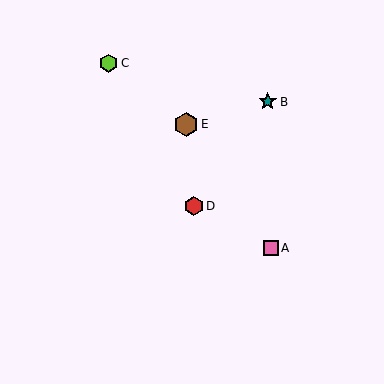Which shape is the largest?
The brown hexagon (labeled E) is the largest.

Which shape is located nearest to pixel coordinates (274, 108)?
The teal star (labeled B) at (268, 102) is nearest to that location.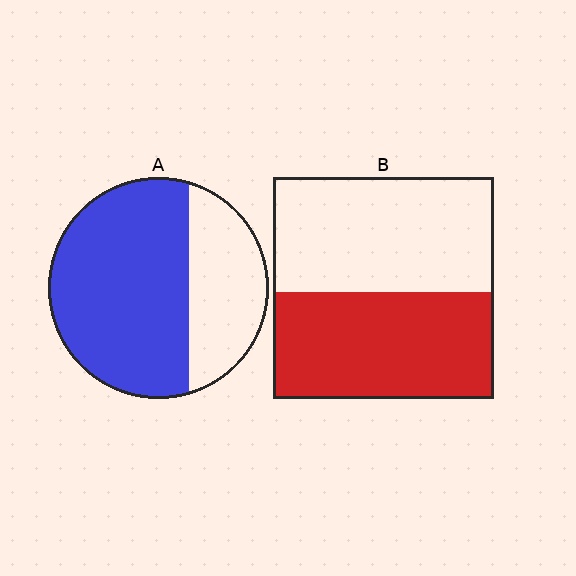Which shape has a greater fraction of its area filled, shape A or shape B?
Shape A.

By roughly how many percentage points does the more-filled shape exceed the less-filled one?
By roughly 20 percentage points (A over B).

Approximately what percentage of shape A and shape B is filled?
A is approximately 65% and B is approximately 50%.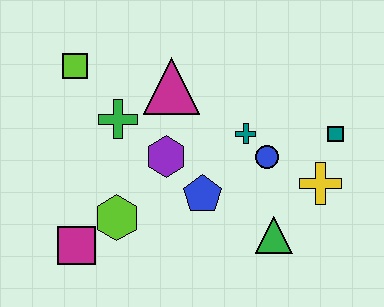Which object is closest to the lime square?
The green cross is closest to the lime square.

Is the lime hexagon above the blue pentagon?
No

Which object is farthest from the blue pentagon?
The lime square is farthest from the blue pentagon.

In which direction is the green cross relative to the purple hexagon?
The green cross is to the left of the purple hexagon.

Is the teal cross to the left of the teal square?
Yes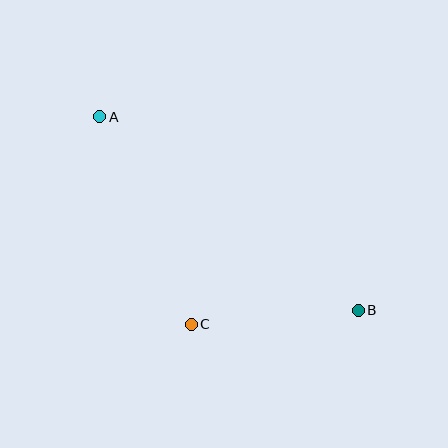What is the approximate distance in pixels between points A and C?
The distance between A and C is approximately 227 pixels.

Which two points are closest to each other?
Points B and C are closest to each other.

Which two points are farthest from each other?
Points A and B are farthest from each other.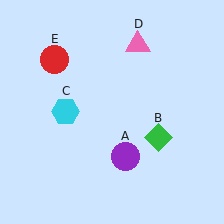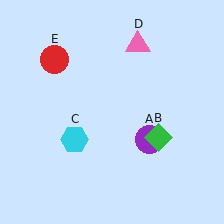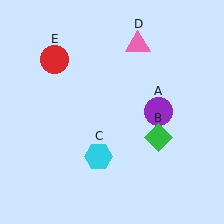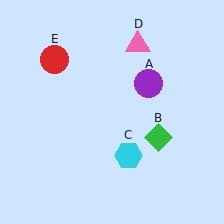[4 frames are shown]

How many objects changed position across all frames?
2 objects changed position: purple circle (object A), cyan hexagon (object C).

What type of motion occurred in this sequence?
The purple circle (object A), cyan hexagon (object C) rotated counterclockwise around the center of the scene.